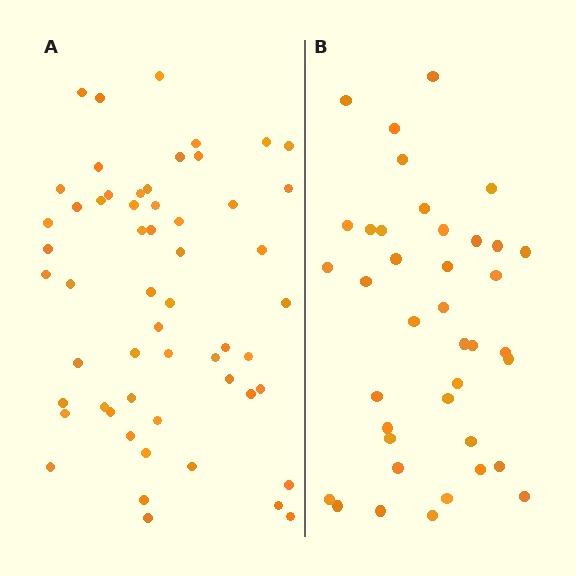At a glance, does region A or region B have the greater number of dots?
Region A (the left region) has more dots.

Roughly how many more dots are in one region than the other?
Region A has approximately 15 more dots than region B.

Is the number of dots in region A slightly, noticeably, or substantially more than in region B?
Region A has noticeably more, but not dramatically so. The ratio is roughly 1.4 to 1.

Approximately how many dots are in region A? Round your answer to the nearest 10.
About 60 dots. (The exact count is 56, which rounds to 60.)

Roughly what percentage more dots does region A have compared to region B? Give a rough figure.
About 45% more.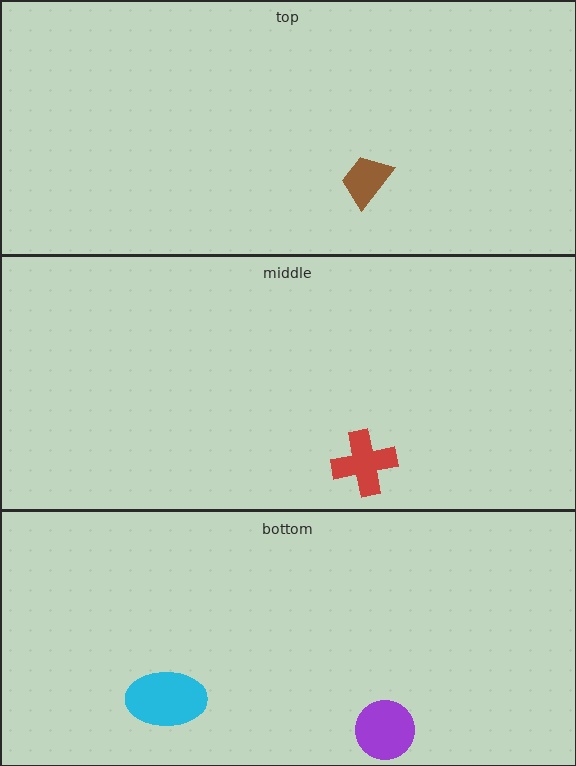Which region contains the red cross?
The middle region.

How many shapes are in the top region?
1.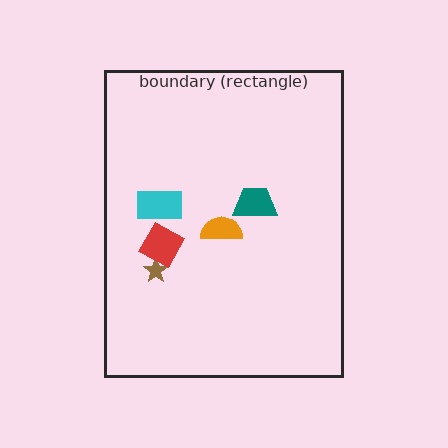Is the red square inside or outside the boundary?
Inside.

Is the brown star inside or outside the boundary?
Inside.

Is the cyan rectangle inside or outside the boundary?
Inside.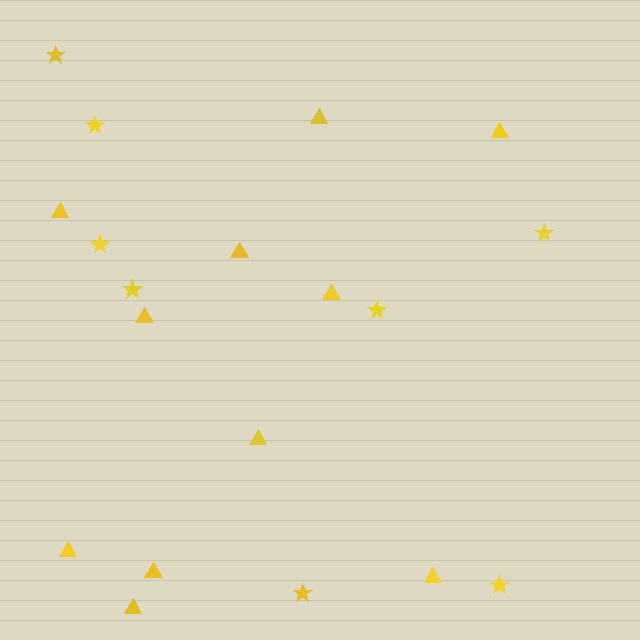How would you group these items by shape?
There are 2 groups: one group of stars (8) and one group of triangles (11).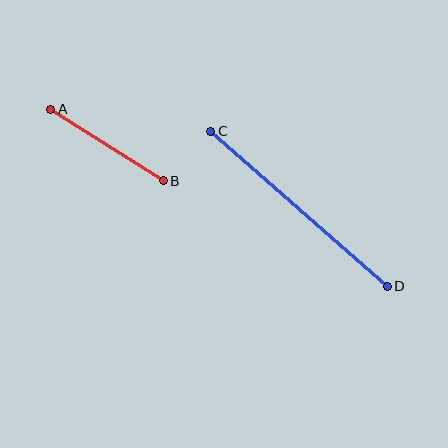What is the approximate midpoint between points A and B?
The midpoint is at approximately (107, 145) pixels.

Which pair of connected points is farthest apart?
Points C and D are farthest apart.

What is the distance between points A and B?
The distance is approximately 134 pixels.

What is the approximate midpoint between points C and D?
The midpoint is at approximately (299, 209) pixels.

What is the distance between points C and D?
The distance is approximately 235 pixels.